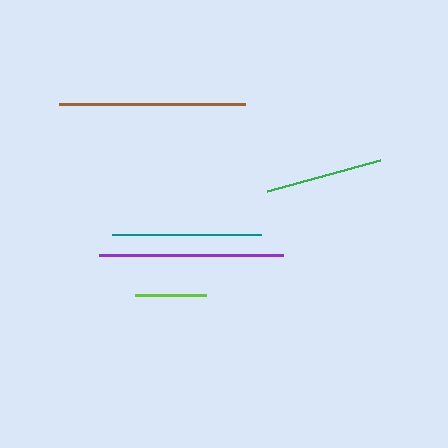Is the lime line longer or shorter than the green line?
The green line is longer than the lime line.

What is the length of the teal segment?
The teal segment is approximately 149 pixels long.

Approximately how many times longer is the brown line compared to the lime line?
The brown line is approximately 2.6 times the length of the lime line.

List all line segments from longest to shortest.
From longest to shortest: brown, purple, teal, green, lime.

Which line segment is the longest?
The brown line is the longest at approximately 186 pixels.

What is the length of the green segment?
The green segment is approximately 118 pixels long.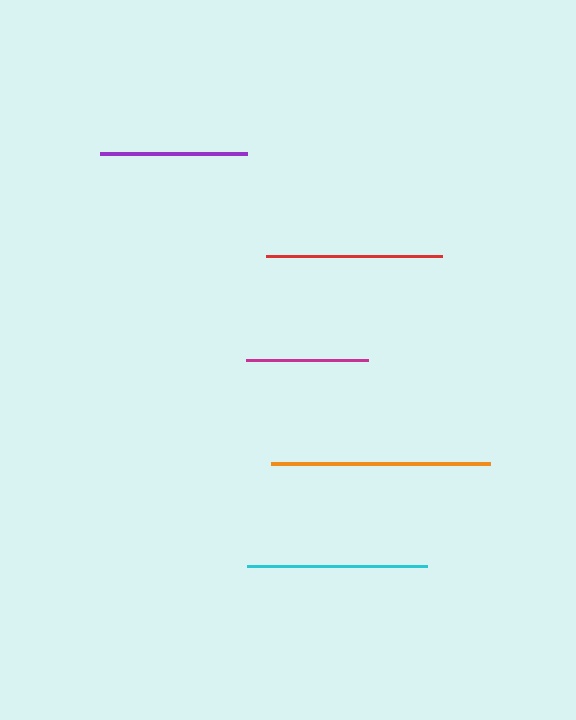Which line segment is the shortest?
The magenta line is the shortest at approximately 123 pixels.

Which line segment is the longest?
The orange line is the longest at approximately 219 pixels.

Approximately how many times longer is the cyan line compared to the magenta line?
The cyan line is approximately 1.5 times the length of the magenta line.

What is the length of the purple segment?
The purple segment is approximately 147 pixels long.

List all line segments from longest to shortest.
From longest to shortest: orange, cyan, red, purple, magenta.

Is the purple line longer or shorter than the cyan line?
The cyan line is longer than the purple line.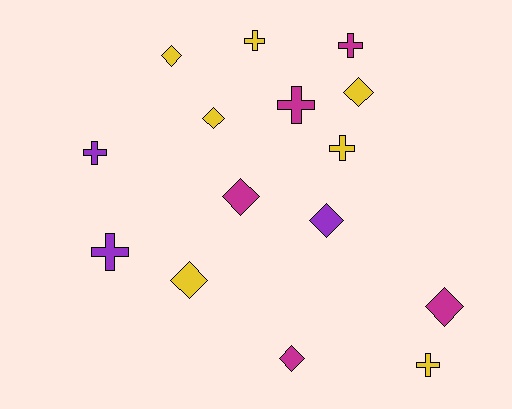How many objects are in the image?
There are 15 objects.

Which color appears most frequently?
Yellow, with 7 objects.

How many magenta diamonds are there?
There are 3 magenta diamonds.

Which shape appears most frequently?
Diamond, with 8 objects.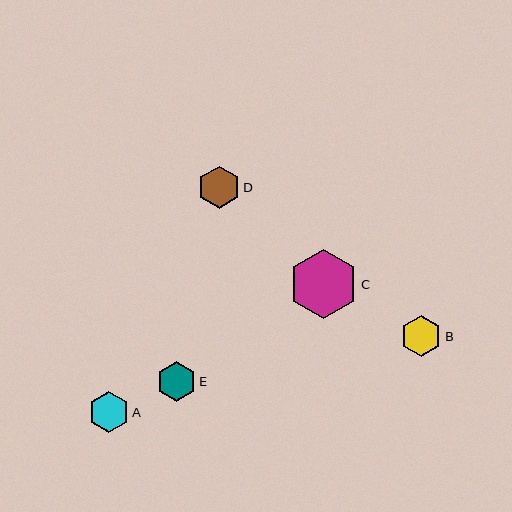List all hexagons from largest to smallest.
From largest to smallest: C, D, B, A, E.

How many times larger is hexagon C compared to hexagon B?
Hexagon C is approximately 1.7 times the size of hexagon B.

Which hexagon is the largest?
Hexagon C is the largest with a size of approximately 69 pixels.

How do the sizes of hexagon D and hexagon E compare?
Hexagon D and hexagon E are approximately the same size.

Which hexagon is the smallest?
Hexagon E is the smallest with a size of approximately 39 pixels.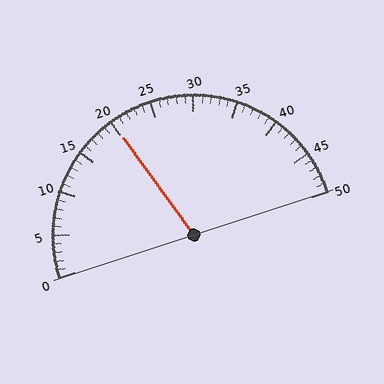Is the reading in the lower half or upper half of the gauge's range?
The reading is in the lower half of the range (0 to 50).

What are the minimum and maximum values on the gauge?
The gauge ranges from 0 to 50.